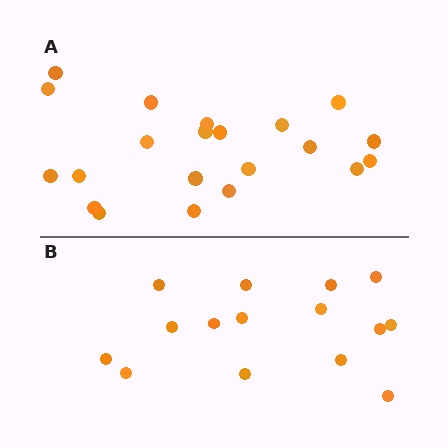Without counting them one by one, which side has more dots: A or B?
Region A (the top region) has more dots.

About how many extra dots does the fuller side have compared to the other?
Region A has about 6 more dots than region B.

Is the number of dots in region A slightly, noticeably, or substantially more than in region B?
Region A has noticeably more, but not dramatically so. The ratio is roughly 1.4 to 1.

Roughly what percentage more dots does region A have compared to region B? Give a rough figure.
About 40% more.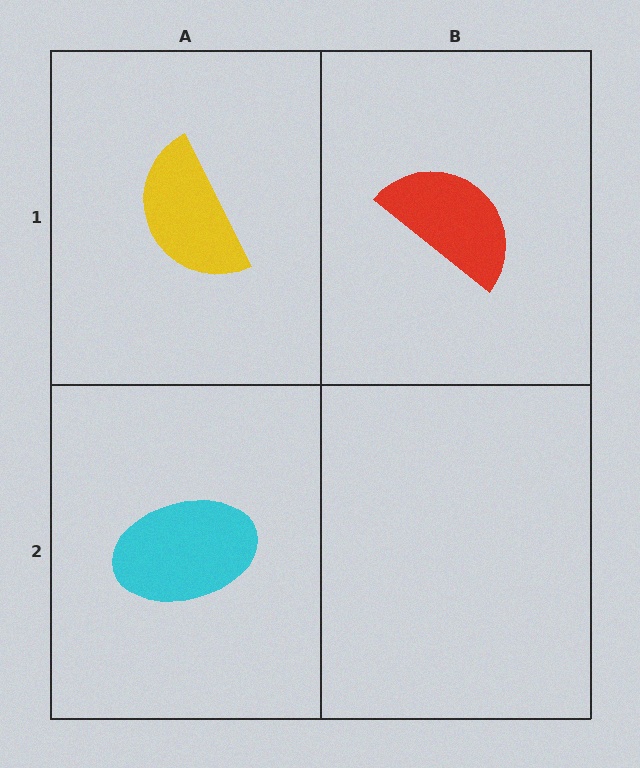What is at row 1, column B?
A red semicircle.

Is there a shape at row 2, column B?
No, that cell is empty.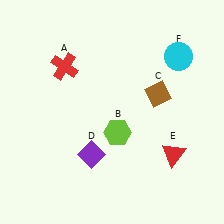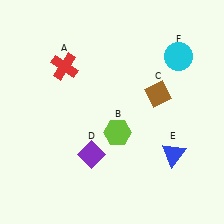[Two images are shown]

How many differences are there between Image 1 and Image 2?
There is 1 difference between the two images.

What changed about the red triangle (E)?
In Image 1, E is red. In Image 2, it changed to blue.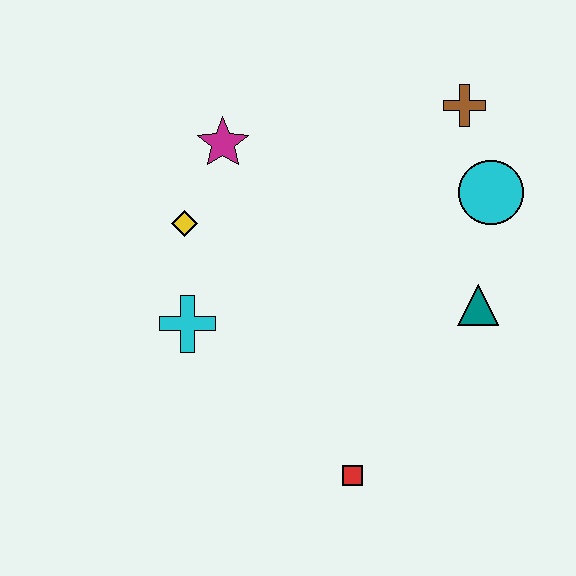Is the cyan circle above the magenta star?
No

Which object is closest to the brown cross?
The cyan circle is closest to the brown cross.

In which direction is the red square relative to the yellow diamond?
The red square is below the yellow diamond.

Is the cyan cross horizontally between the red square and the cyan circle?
No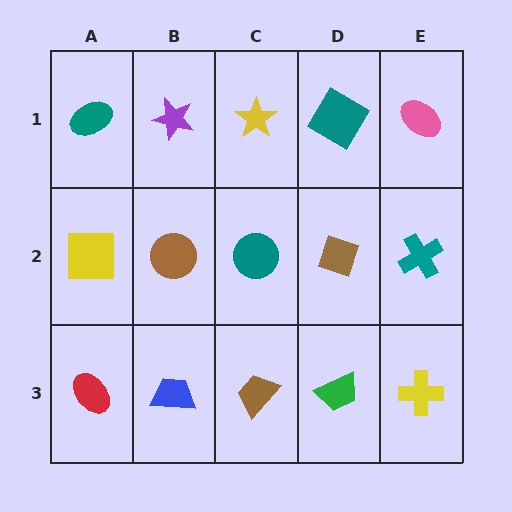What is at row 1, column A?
A teal ellipse.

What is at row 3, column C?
A brown trapezoid.